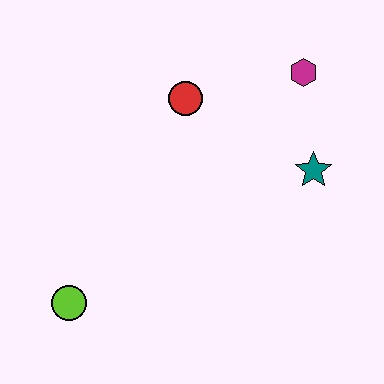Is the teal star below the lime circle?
No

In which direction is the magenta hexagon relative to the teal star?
The magenta hexagon is above the teal star.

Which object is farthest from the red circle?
The lime circle is farthest from the red circle.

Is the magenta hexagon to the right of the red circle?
Yes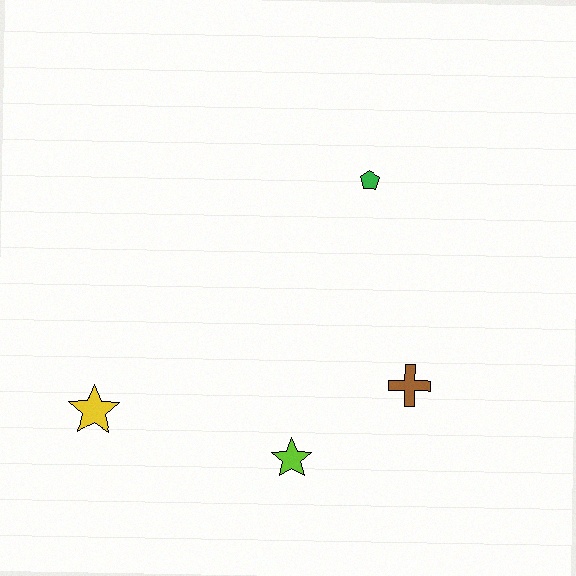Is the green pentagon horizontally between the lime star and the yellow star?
No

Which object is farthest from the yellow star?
The green pentagon is farthest from the yellow star.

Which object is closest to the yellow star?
The lime star is closest to the yellow star.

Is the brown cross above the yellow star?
Yes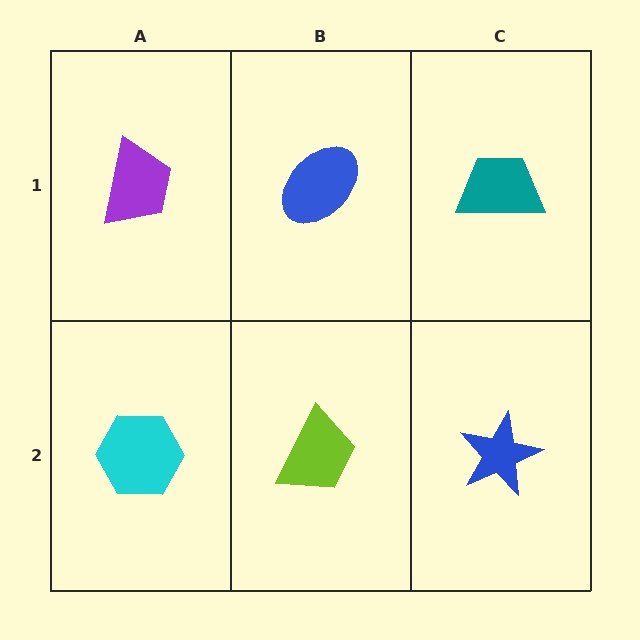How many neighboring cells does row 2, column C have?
2.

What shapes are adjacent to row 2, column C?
A teal trapezoid (row 1, column C), a lime trapezoid (row 2, column B).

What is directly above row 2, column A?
A purple trapezoid.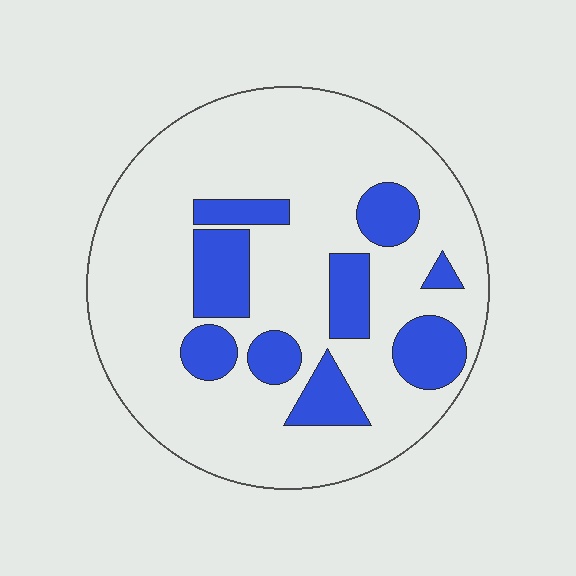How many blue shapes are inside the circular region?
9.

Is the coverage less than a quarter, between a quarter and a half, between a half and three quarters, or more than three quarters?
Less than a quarter.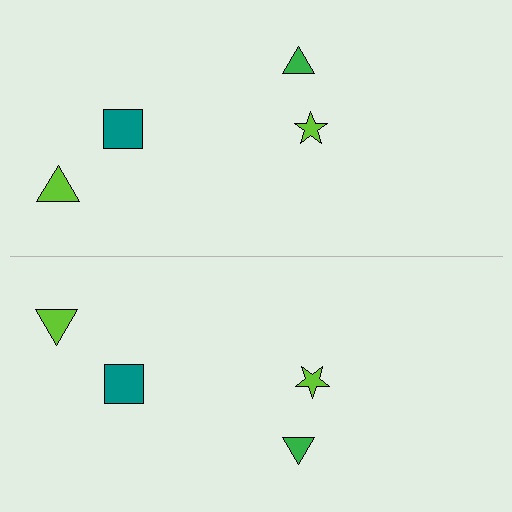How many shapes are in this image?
There are 8 shapes in this image.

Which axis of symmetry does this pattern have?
The pattern has a horizontal axis of symmetry running through the center of the image.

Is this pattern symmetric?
Yes, this pattern has bilateral (reflection) symmetry.